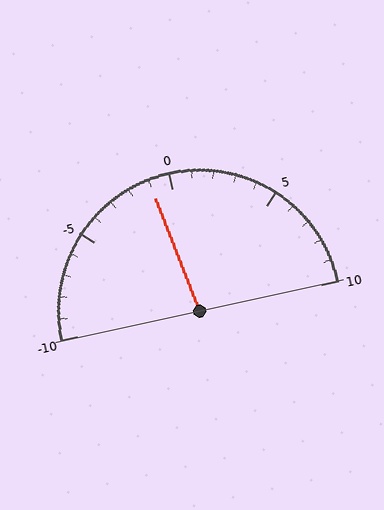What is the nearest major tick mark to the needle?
The nearest major tick mark is 0.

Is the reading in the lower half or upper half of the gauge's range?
The reading is in the lower half of the range (-10 to 10).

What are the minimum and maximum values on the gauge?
The gauge ranges from -10 to 10.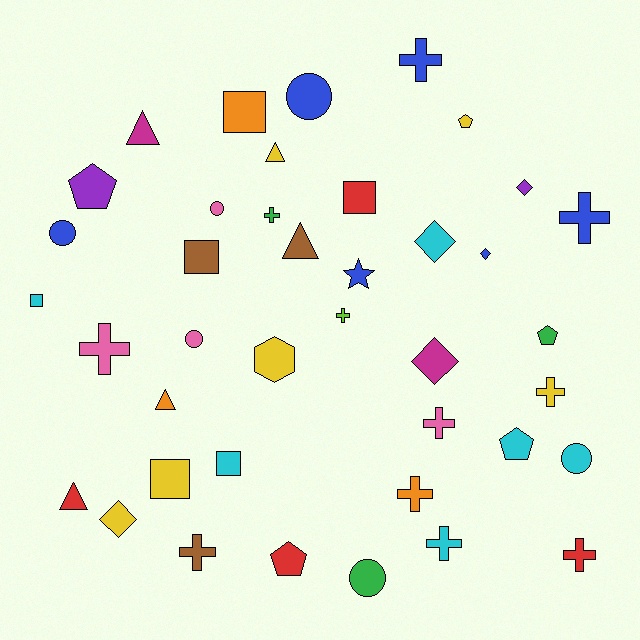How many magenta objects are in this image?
There are 2 magenta objects.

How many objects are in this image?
There are 40 objects.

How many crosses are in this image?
There are 11 crosses.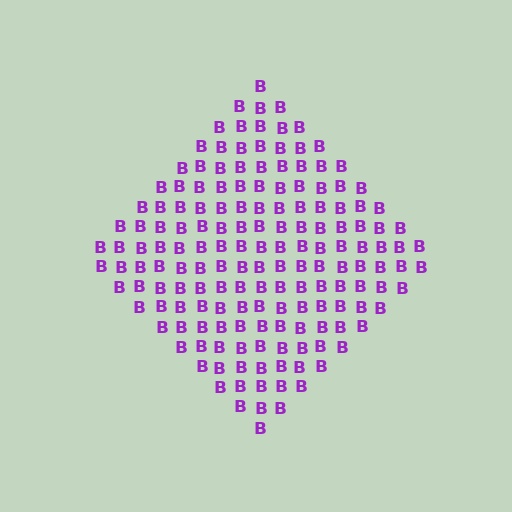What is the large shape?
The large shape is a diamond.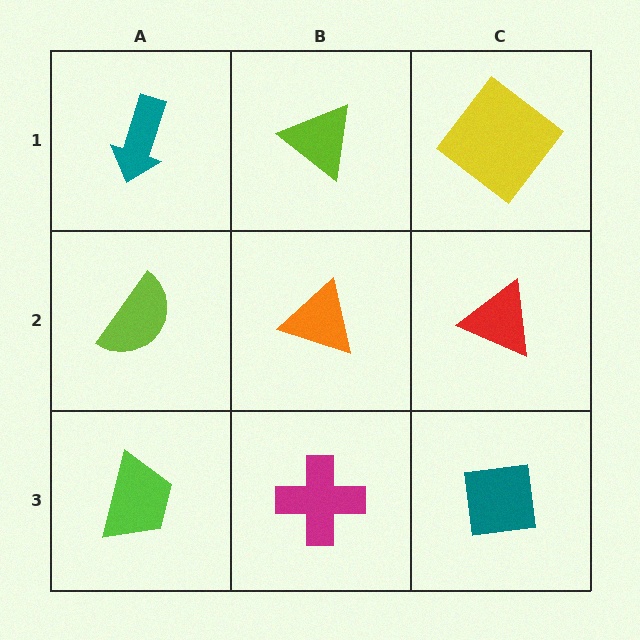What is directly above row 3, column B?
An orange triangle.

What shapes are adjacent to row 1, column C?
A red triangle (row 2, column C), a lime triangle (row 1, column B).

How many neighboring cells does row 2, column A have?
3.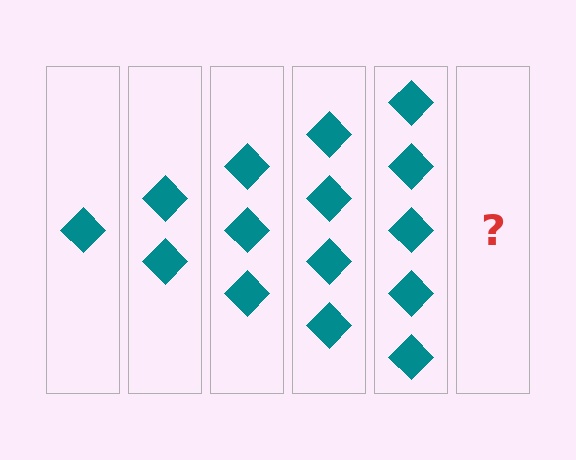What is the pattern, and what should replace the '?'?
The pattern is that each step adds one more diamond. The '?' should be 6 diamonds.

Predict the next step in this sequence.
The next step is 6 diamonds.